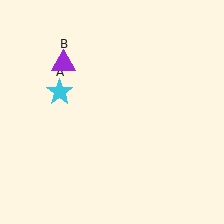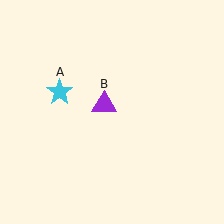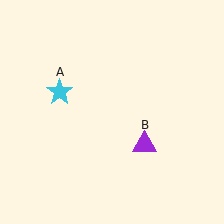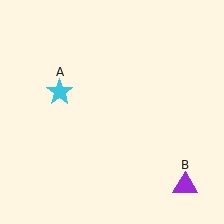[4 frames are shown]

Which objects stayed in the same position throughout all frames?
Cyan star (object A) remained stationary.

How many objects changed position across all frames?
1 object changed position: purple triangle (object B).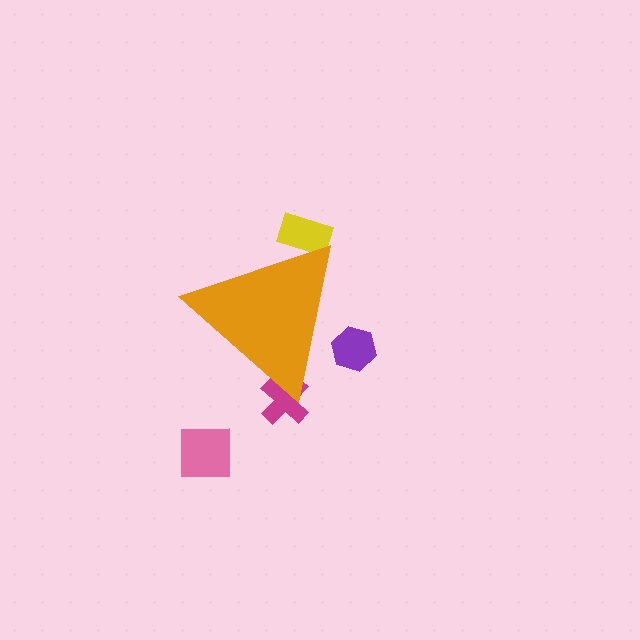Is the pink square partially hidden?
No, the pink square is fully visible.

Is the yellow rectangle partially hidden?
Yes, the yellow rectangle is partially hidden behind the orange triangle.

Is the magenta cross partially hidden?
Yes, the magenta cross is partially hidden behind the orange triangle.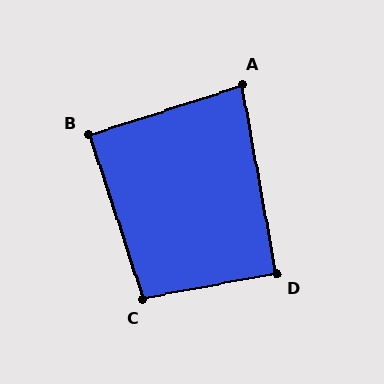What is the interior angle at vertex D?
Approximately 90 degrees (approximately right).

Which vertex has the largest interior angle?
C, at approximately 97 degrees.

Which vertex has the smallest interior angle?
A, at approximately 83 degrees.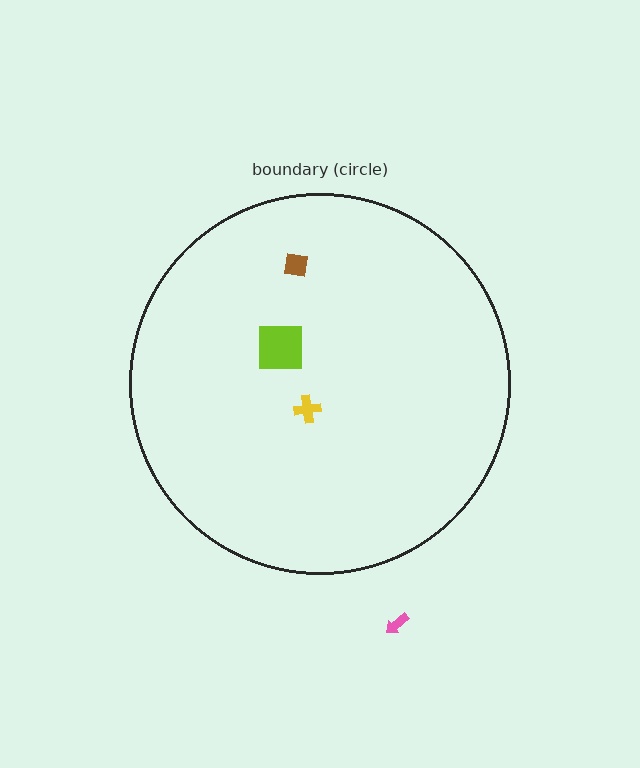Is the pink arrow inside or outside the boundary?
Outside.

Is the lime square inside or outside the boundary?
Inside.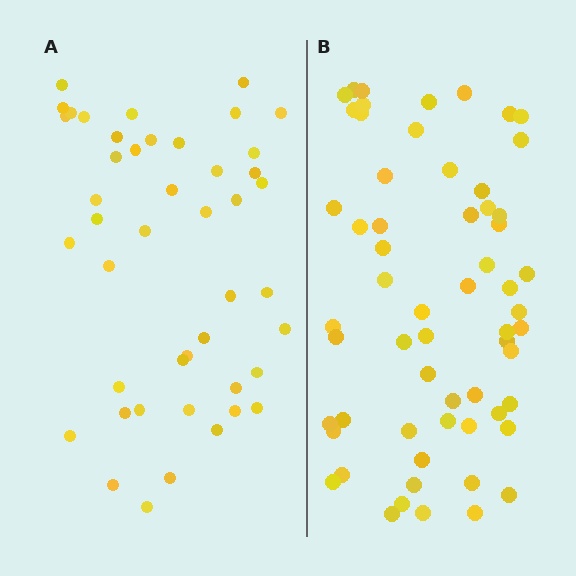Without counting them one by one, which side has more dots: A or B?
Region B (the right region) has more dots.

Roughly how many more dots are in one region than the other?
Region B has approximately 15 more dots than region A.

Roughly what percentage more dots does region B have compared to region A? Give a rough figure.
About 35% more.